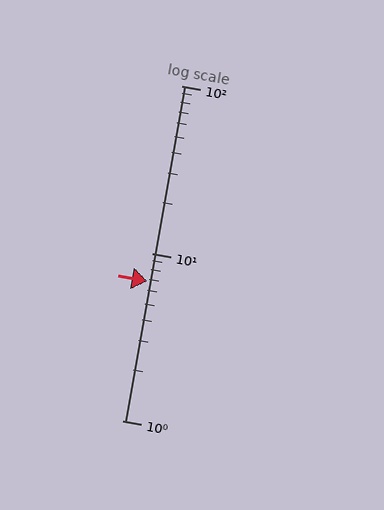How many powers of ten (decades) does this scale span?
The scale spans 2 decades, from 1 to 100.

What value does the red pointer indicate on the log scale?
The pointer indicates approximately 6.8.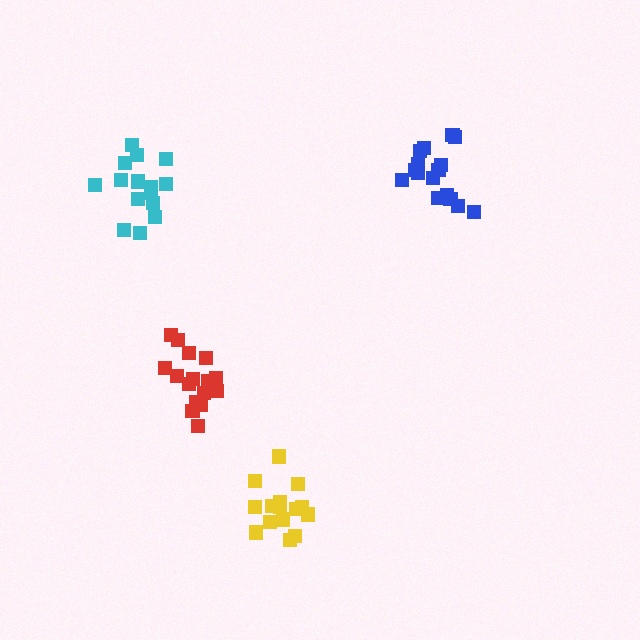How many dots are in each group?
Group 1: 16 dots, Group 2: 15 dots, Group 3: 16 dots, Group 4: 15 dots (62 total).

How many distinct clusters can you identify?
There are 4 distinct clusters.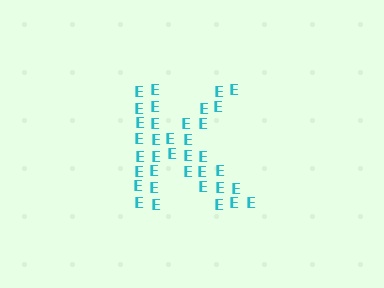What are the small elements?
The small elements are letter E's.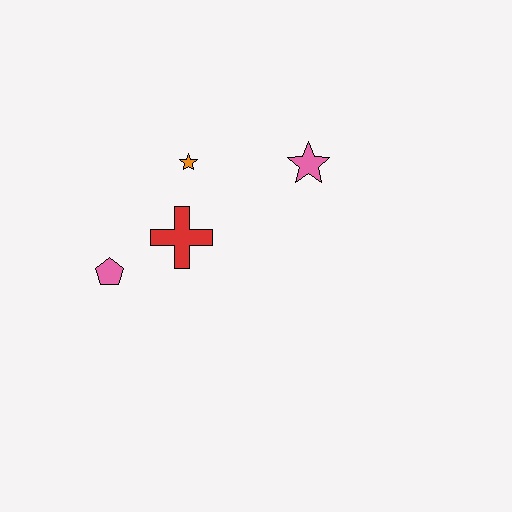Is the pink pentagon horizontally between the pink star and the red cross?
No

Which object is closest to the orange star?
The red cross is closest to the orange star.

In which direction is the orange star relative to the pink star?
The orange star is to the left of the pink star.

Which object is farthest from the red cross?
The pink star is farthest from the red cross.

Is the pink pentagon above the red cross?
No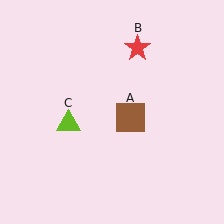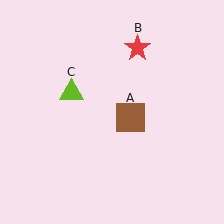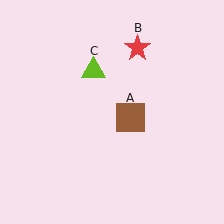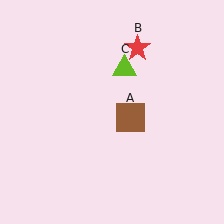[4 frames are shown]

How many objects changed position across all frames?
1 object changed position: lime triangle (object C).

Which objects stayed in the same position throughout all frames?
Brown square (object A) and red star (object B) remained stationary.